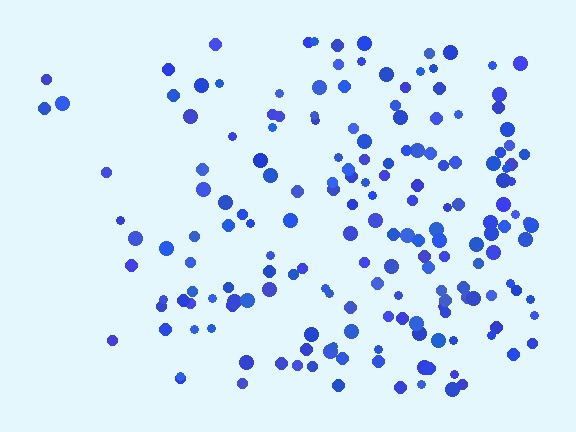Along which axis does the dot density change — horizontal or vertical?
Horizontal.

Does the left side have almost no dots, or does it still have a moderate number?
Still a moderate number, just noticeably fewer than the right.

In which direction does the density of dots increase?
From left to right, with the right side densest.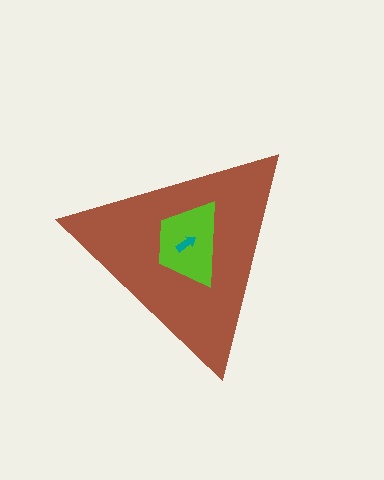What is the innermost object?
The teal arrow.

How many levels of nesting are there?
3.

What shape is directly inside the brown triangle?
The lime trapezoid.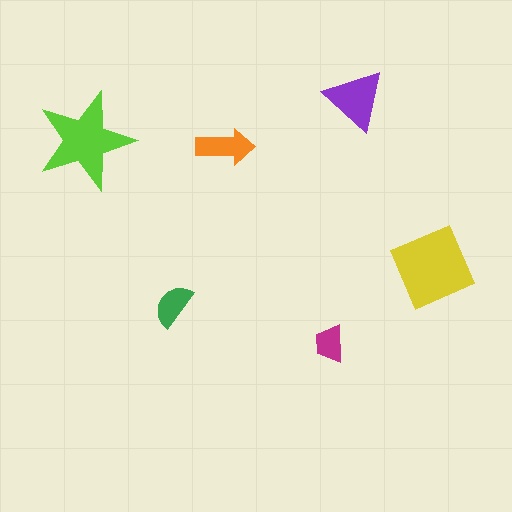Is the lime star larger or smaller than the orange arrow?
Larger.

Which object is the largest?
The yellow square.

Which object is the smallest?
The magenta trapezoid.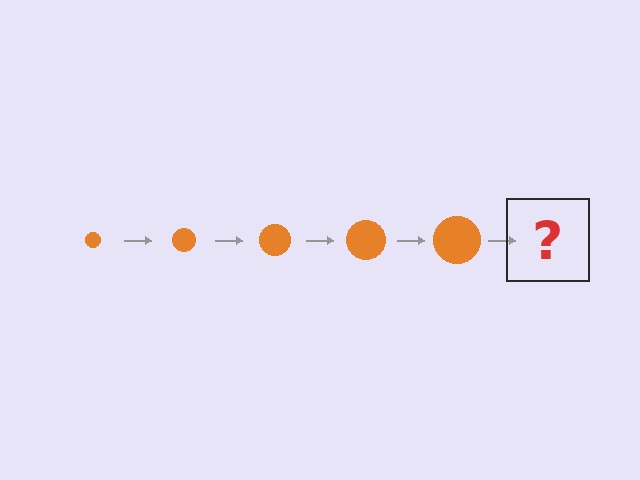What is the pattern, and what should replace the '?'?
The pattern is that the circle gets progressively larger each step. The '?' should be an orange circle, larger than the previous one.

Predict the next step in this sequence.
The next step is an orange circle, larger than the previous one.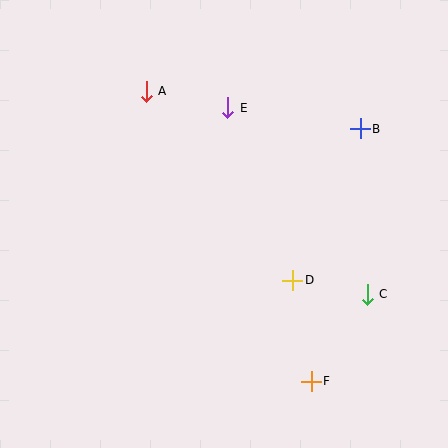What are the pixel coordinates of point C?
Point C is at (367, 294).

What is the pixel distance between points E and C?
The distance between E and C is 233 pixels.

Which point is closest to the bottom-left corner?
Point F is closest to the bottom-left corner.